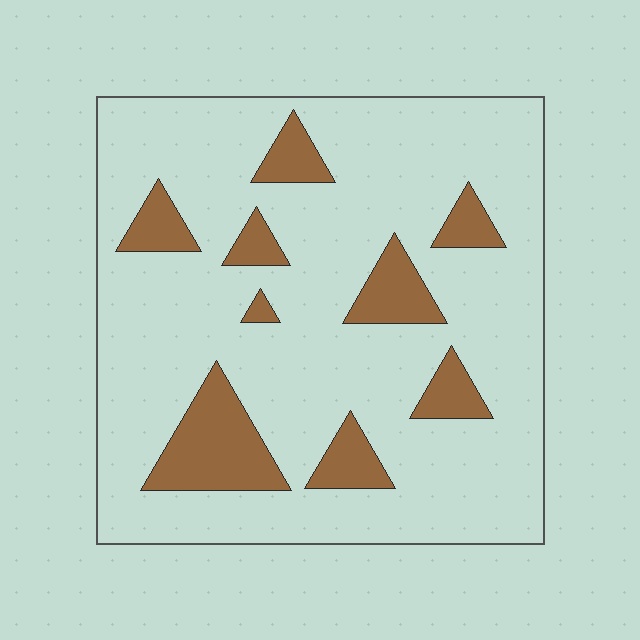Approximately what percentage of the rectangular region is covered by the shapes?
Approximately 15%.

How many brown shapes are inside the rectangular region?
9.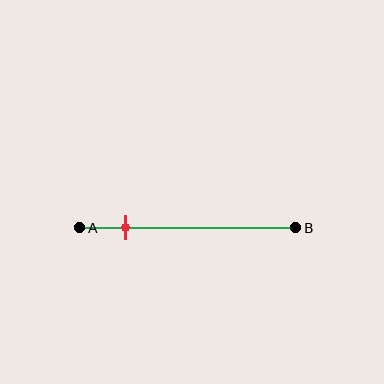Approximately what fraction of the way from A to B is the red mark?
The red mark is approximately 20% of the way from A to B.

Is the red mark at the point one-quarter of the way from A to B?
No, the mark is at about 20% from A, not at the 25% one-quarter point.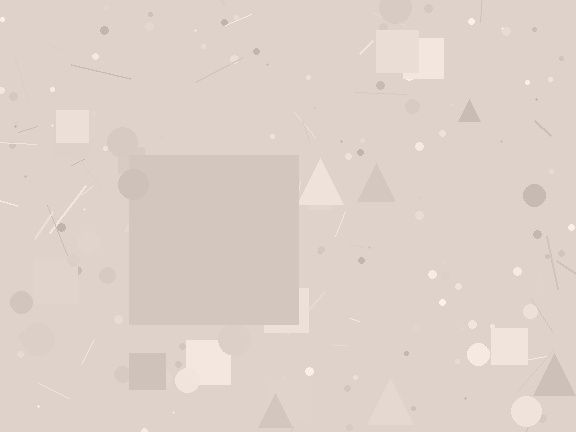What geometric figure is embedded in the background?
A square is embedded in the background.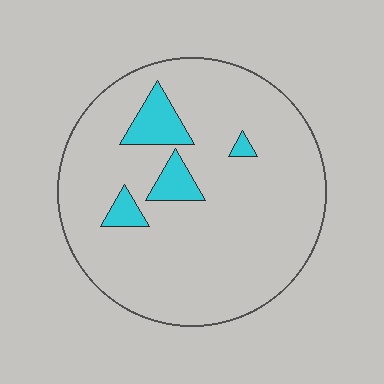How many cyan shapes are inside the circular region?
4.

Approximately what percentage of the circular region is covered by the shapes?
Approximately 10%.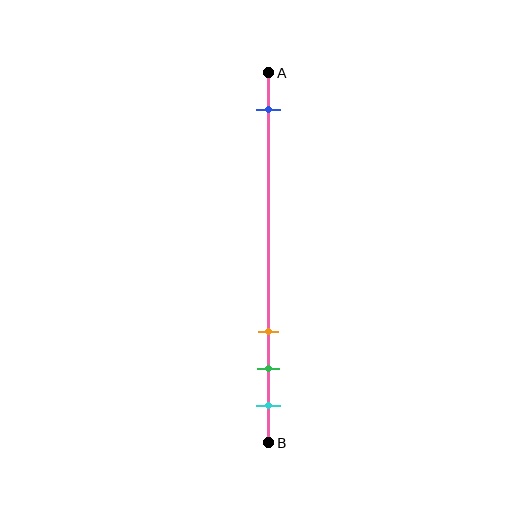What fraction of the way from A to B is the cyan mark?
The cyan mark is approximately 90% (0.9) of the way from A to B.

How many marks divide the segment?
There are 4 marks dividing the segment.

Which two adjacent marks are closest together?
The green and cyan marks are the closest adjacent pair.